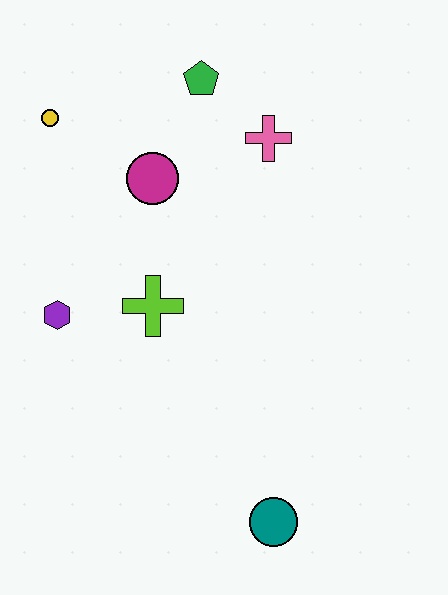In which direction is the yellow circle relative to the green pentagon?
The yellow circle is to the left of the green pentagon.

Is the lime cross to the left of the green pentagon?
Yes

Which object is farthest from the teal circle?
The yellow circle is farthest from the teal circle.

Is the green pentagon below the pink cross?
No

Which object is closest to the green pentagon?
The pink cross is closest to the green pentagon.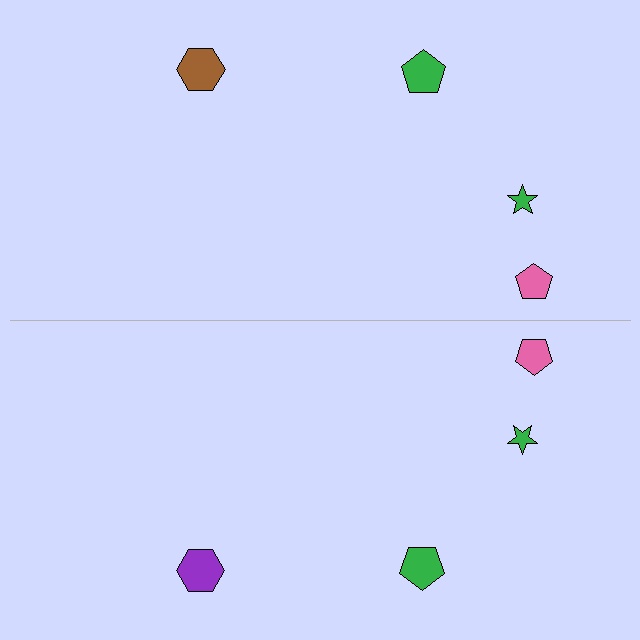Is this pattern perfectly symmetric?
No, the pattern is not perfectly symmetric. The purple hexagon on the bottom side breaks the symmetry — its mirror counterpart is brown.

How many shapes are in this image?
There are 8 shapes in this image.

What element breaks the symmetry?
The purple hexagon on the bottom side breaks the symmetry — its mirror counterpart is brown.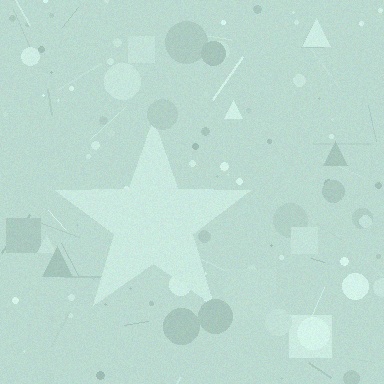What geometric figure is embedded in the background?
A star is embedded in the background.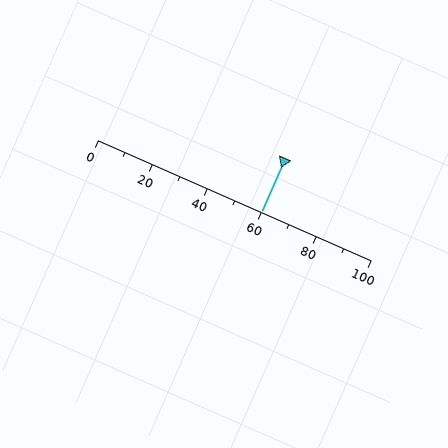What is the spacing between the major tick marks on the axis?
The major ticks are spaced 20 apart.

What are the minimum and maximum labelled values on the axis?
The axis runs from 0 to 100.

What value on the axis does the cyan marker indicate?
The marker indicates approximately 60.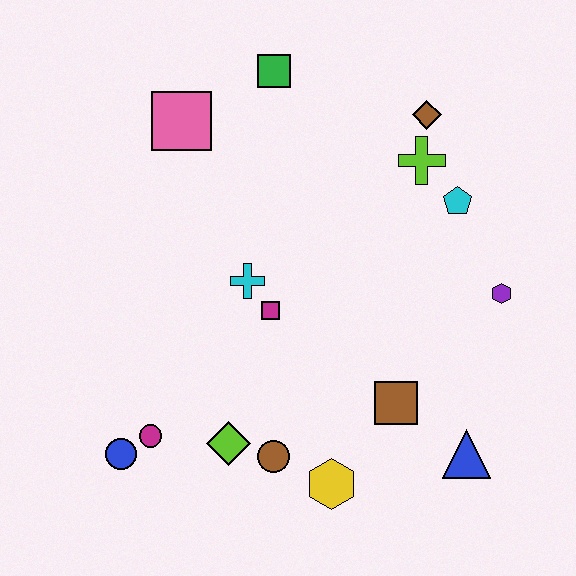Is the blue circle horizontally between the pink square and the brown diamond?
No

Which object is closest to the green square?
The pink square is closest to the green square.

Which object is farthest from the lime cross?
The blue circle is farthest from the lime cross.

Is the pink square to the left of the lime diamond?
Yes